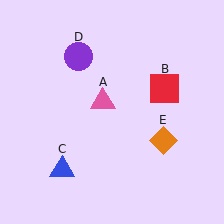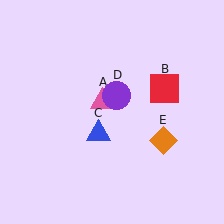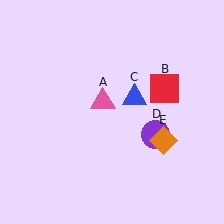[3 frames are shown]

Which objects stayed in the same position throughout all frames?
Pink triangle (object A) and red square (object B) and orange diamond (object E) remained stationary.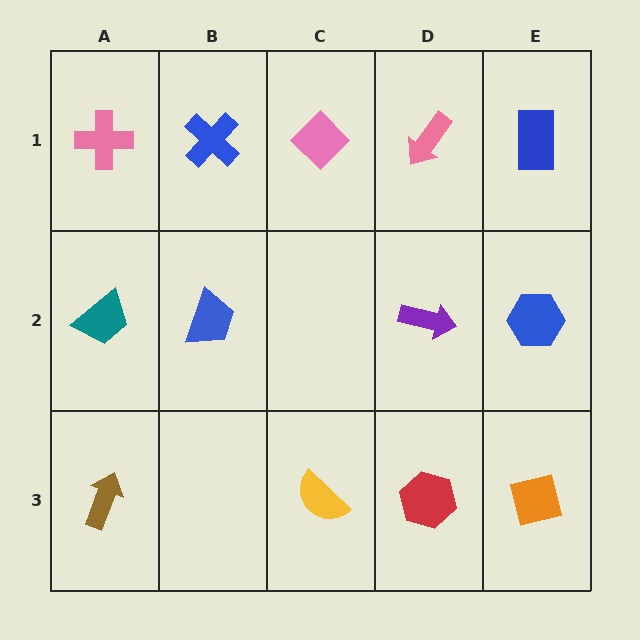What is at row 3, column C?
A yellow semicircle.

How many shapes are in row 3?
4 shapes.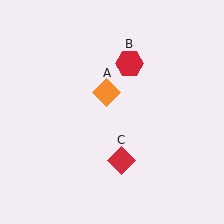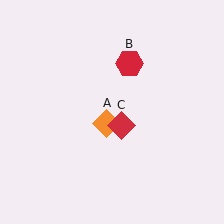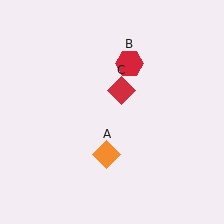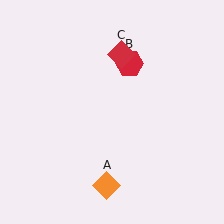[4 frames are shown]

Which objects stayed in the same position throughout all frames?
Red hexagon (object B) remained stationary.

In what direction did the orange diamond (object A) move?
The orange diamond (object A) moved down.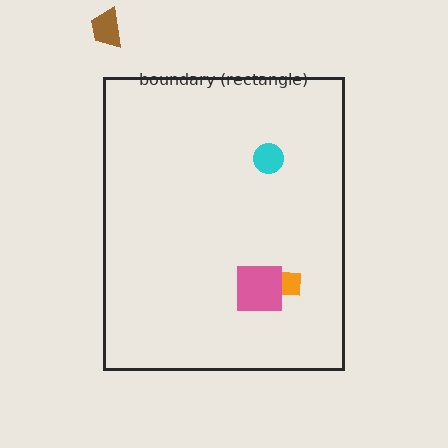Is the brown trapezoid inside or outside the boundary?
Outside.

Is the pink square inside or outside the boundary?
Inside.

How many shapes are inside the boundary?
3 inside, 1 outside.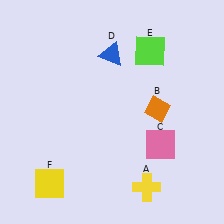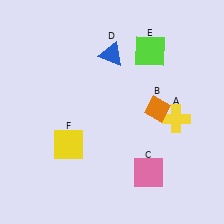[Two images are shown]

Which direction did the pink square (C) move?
The pink square (C) moved down.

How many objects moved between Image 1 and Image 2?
3 objects moved between the two images.